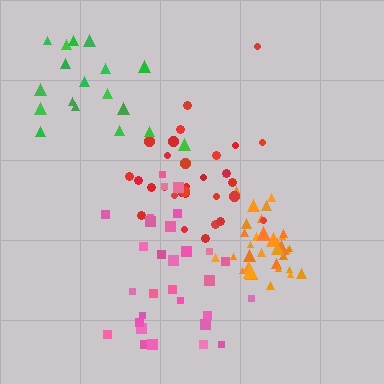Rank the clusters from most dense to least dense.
orange, red, pink, green.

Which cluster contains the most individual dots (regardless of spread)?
Orange (33).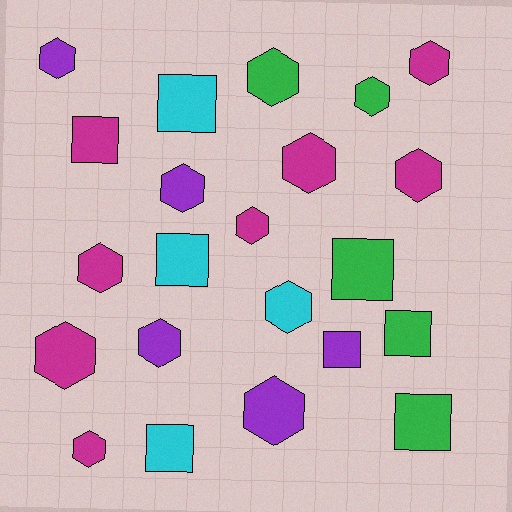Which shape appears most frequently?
Hexagon, with 14 objects.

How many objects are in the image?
There are 22 objects.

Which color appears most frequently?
Magenta, with 8 objects.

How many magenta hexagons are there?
There are 7 magenta hexagons.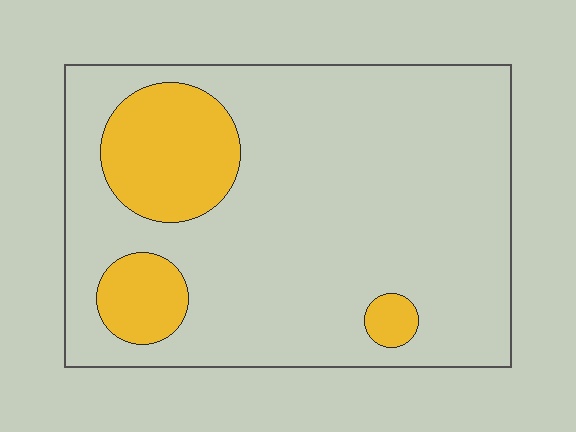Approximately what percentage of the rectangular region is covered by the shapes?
Approximately 20%.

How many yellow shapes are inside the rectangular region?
3.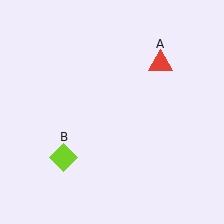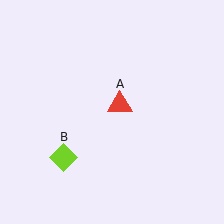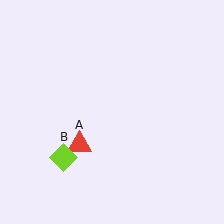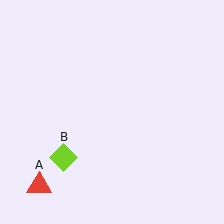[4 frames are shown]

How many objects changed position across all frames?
1 object changed position: red triangle (object A).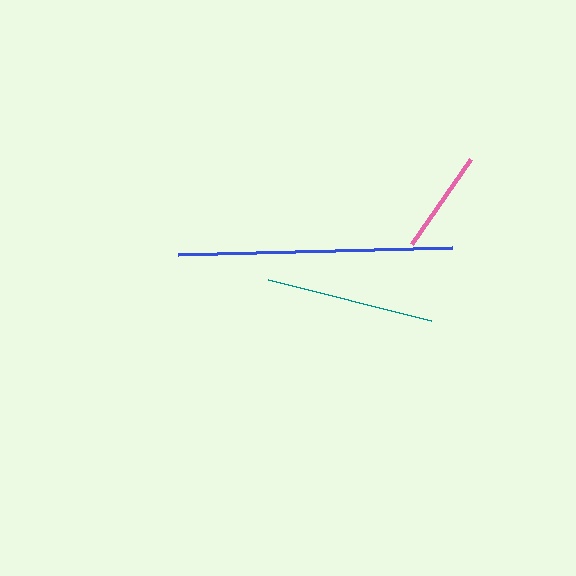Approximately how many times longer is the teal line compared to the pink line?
The teal line is approximately 1.6 times the length of the pink line.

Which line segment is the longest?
The blue line is the longest at approximately 274 pixels.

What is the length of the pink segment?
The pink segment is approximately 103 pixels long.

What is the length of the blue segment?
The blue segment is approximately 274 pixels long.